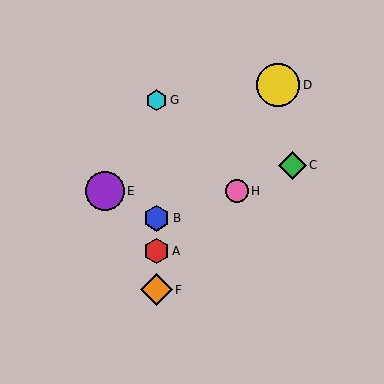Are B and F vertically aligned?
Yes, both are at x≈156.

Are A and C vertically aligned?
No, A is at x≈156 and C is at x≈292.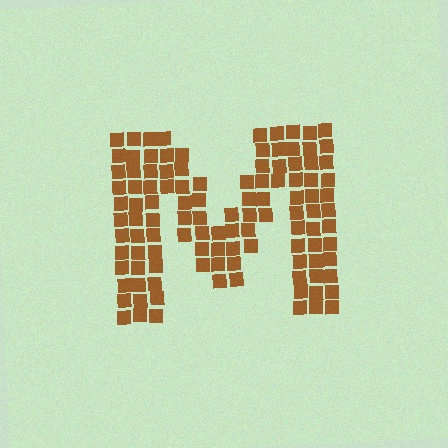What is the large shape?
The large shape is the letter M.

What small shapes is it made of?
It is made of small squares.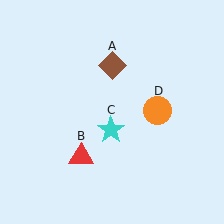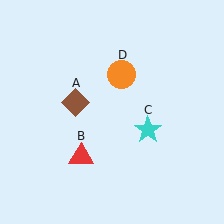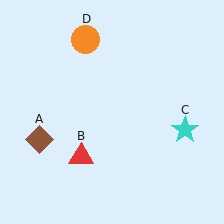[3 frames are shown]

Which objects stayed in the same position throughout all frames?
Red triangle (object B) remained stationary.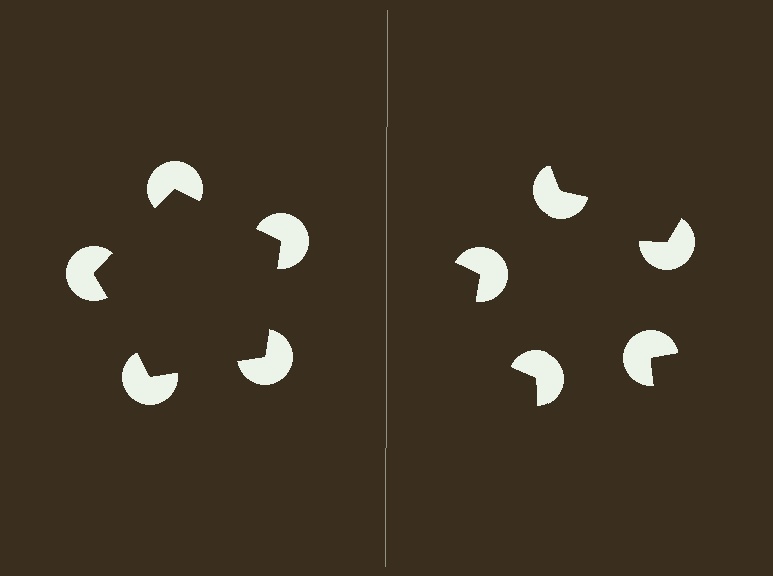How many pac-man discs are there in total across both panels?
10 — 5 on each side.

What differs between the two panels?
The pac-man discs are positioned identically on both sides; only the wedge orientations differ. On the left they align to a pentagon; on the right they are misaligned.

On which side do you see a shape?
An illusory pentagon appears on the left side. On the right side the wedge cuts are rotated, so no coherent shape forms.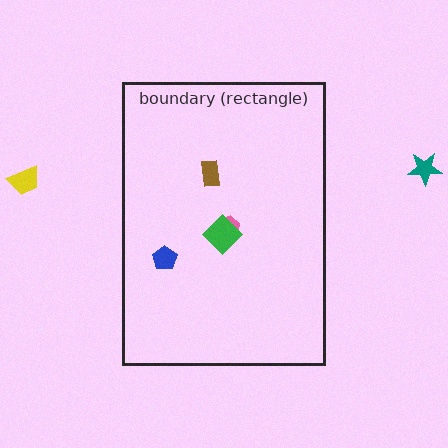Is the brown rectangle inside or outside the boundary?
Inside.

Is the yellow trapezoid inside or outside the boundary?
Outside.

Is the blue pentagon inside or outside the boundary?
Inside.